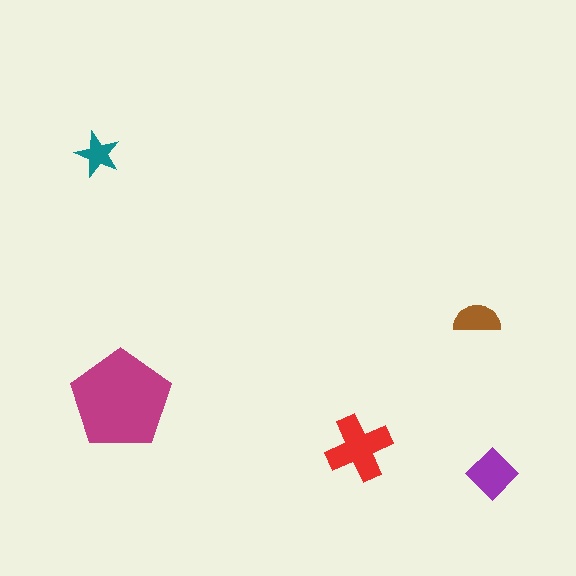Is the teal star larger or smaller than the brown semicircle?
Smaller.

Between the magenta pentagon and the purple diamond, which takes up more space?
The magenta pentagon.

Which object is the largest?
The magenta pentagon.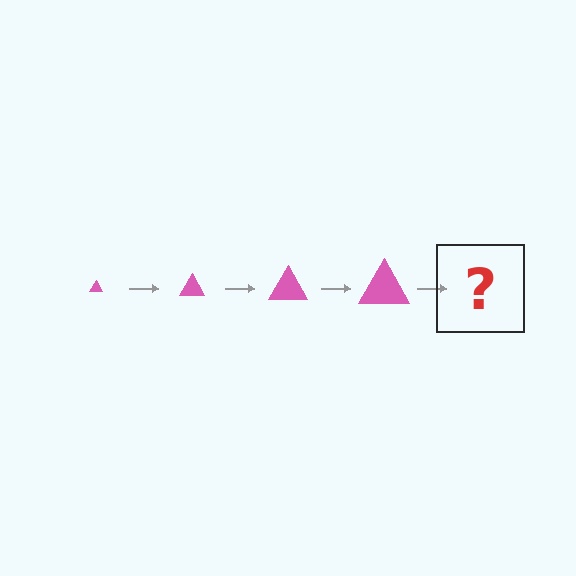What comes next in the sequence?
The next element should be a pink triangle, larger than the previous one.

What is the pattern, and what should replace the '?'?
The pattern is that the triangle gets progressively larger each step. The '?' should be a pink triangle, larger than the previous one.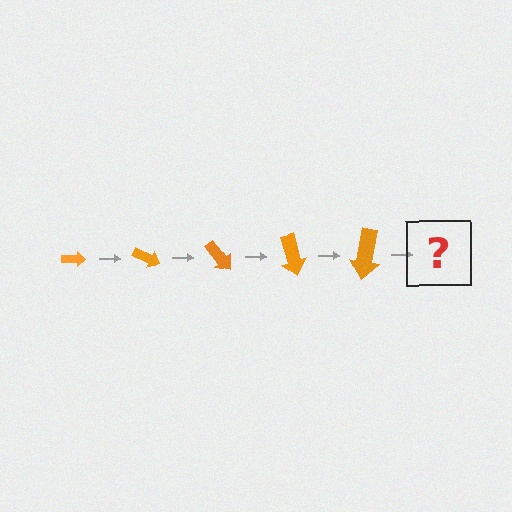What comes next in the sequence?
The next element should be an arrow, larger than the previous one and rotated 125 degrees from the start.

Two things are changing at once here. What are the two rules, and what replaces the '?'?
The two rules are that the arrow grows larger each step and it rotates 25 degrees each step. The '?' should be an arrow, larger than the previous one and rotated 125 degrees from the start.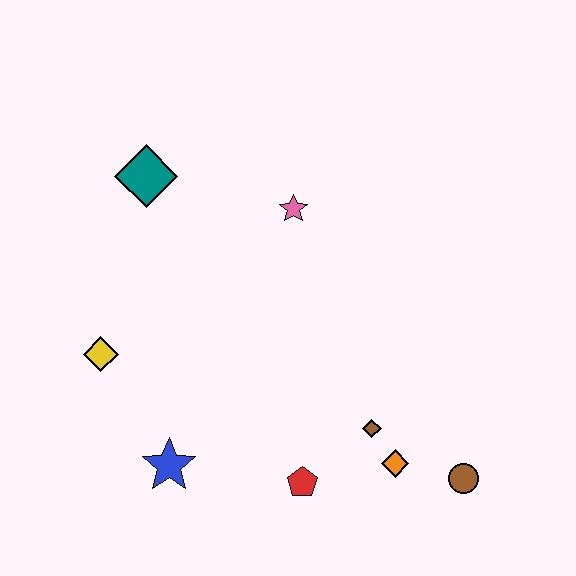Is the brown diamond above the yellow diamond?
No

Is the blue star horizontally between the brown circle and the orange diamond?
No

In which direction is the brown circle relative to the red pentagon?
The brown circle is to the right of the red pentagon.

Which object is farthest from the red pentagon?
The teal diamond is farthest from the red pentagon.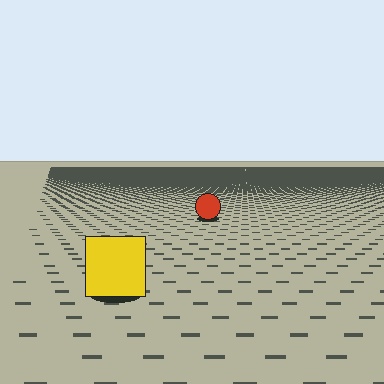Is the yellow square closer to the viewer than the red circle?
Yes. The yellow square is closer — you can tell from the texture gradient: the ground texture is coarser near it.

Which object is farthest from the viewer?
The red circle is farthest from the viewer. It appears smaller and the ground texture around it is denser.